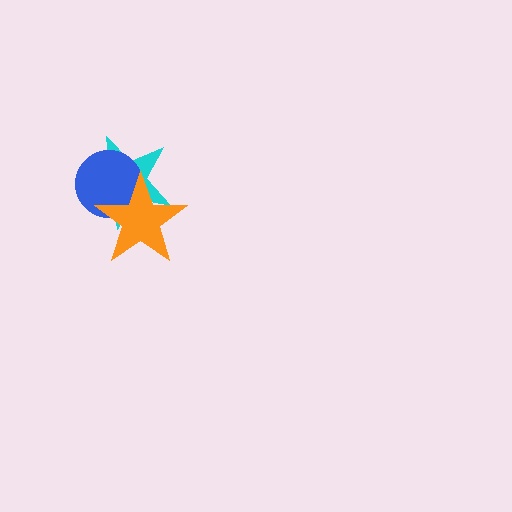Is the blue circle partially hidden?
Yes, it is partially covered by another shape.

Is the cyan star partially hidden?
Yes, it is partially covered by another shape.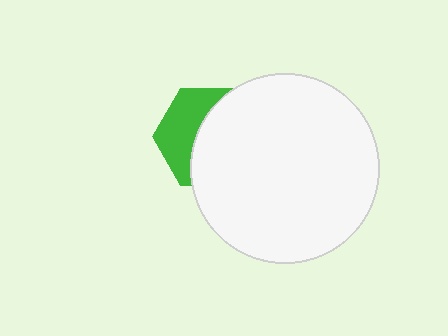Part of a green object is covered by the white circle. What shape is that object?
It is a hexagon.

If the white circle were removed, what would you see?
You would see the complete green hexagon.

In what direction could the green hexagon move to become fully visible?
The green hexagon could move left. That would shift it out from behind the white circle entirely.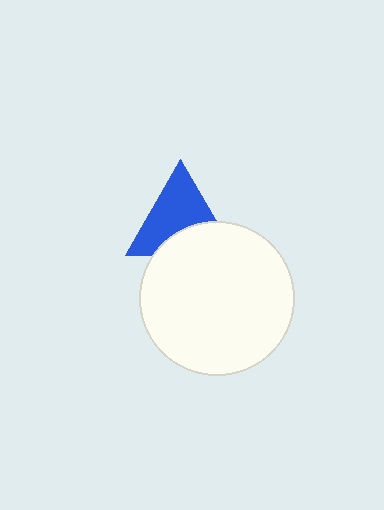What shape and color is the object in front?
The object in front is a white circle.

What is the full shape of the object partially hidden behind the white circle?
The partially hidden object is a blue triangle.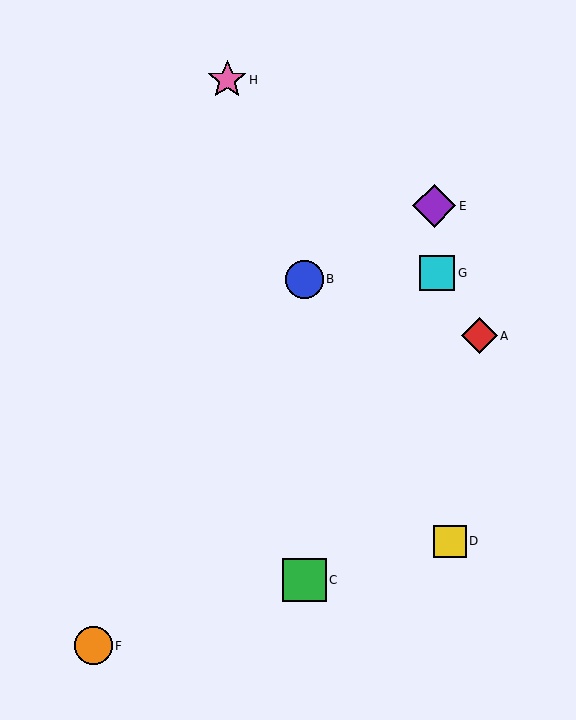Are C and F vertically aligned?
No, C is at x≈305 and F is at x≈93.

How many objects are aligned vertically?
2 objects (B, C) are aligned vertically.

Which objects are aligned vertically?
Objects B, C are aligned vertically.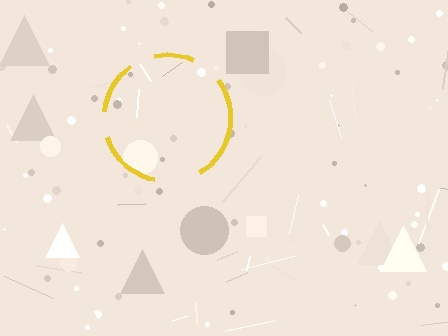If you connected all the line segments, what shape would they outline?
They would outline a circle.